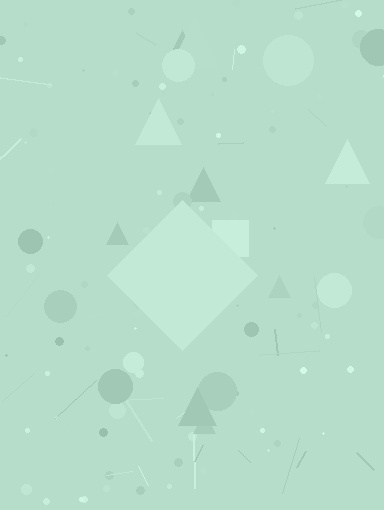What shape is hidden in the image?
A diamond is hidden in the image.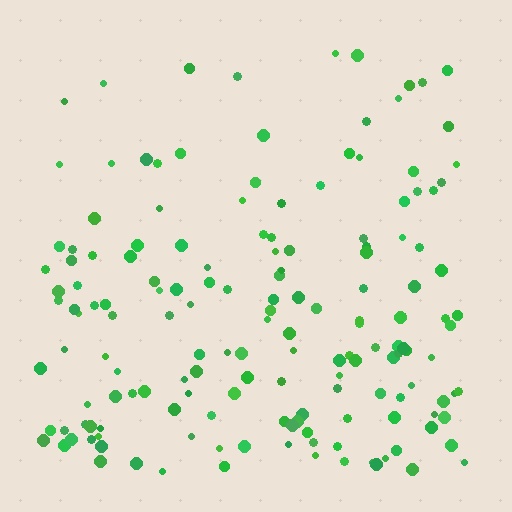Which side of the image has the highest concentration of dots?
The bottom.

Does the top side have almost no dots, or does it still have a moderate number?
Still a moderate number, just noticeably fewer than the bottom.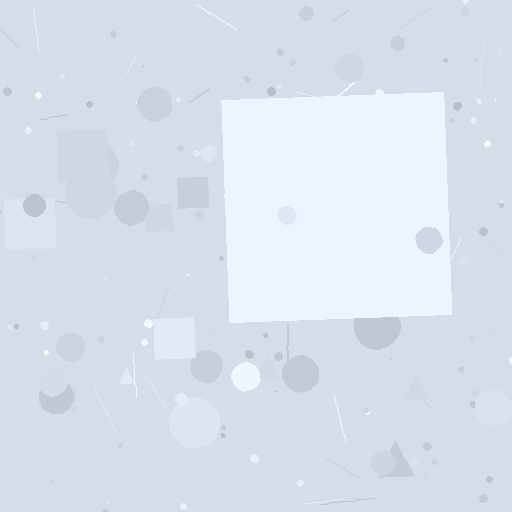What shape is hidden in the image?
A square is hidden in the image.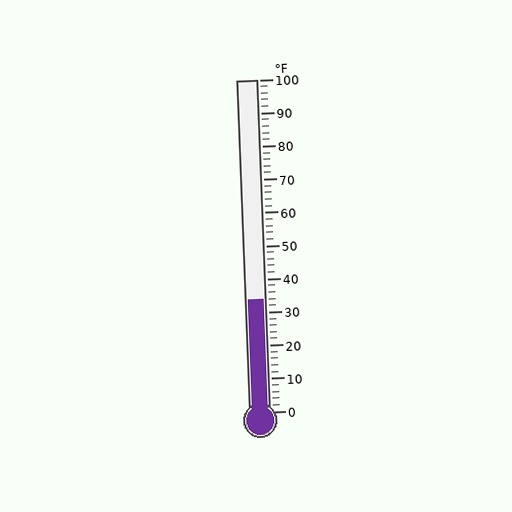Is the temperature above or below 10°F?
The temperature is above 10°F.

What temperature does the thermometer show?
The thermometer shows approximately 34°F.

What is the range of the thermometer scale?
The thermometer scale ranges from 0°F to 100°F.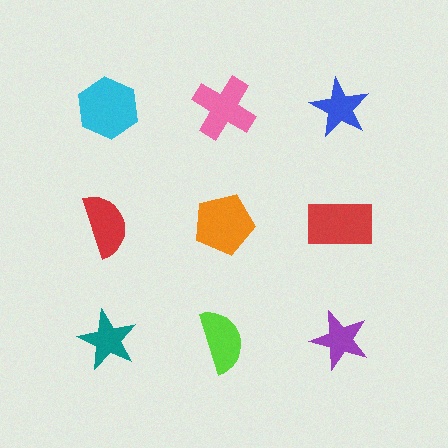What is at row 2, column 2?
An orange pentagon.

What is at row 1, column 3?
A blue star.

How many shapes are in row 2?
3 shapes.